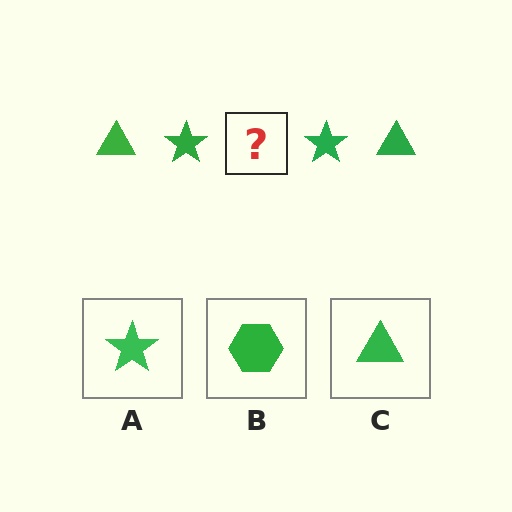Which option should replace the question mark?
Option C.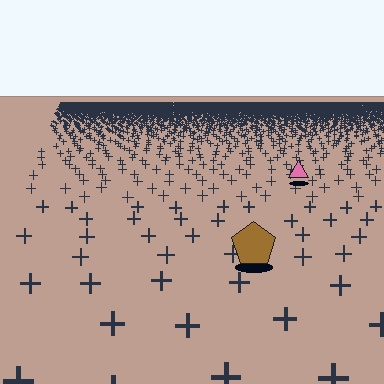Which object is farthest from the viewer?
The pink triangle is farthest from the viewer. It appears smaller and the ground texture around it is denser.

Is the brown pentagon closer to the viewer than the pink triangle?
Yes. The brown pentagon is closer — you can tell from the texture gradient: the ground texture is coarser near it.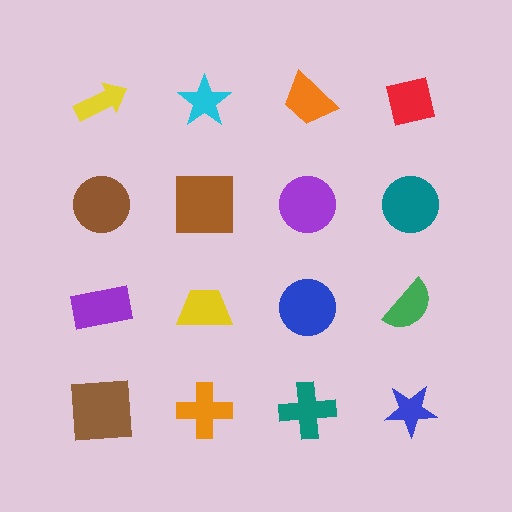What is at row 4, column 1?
A brown square.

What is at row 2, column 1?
A brown circle.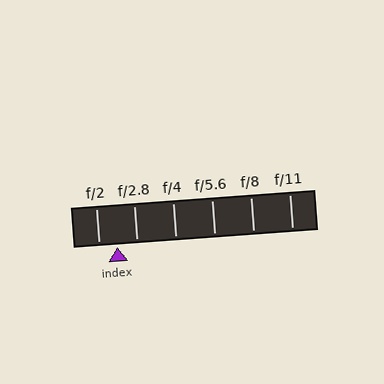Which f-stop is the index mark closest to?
The index mark is closest to f/2.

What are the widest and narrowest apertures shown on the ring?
The widest aperture shown is f/2 and the narrowest is f/11.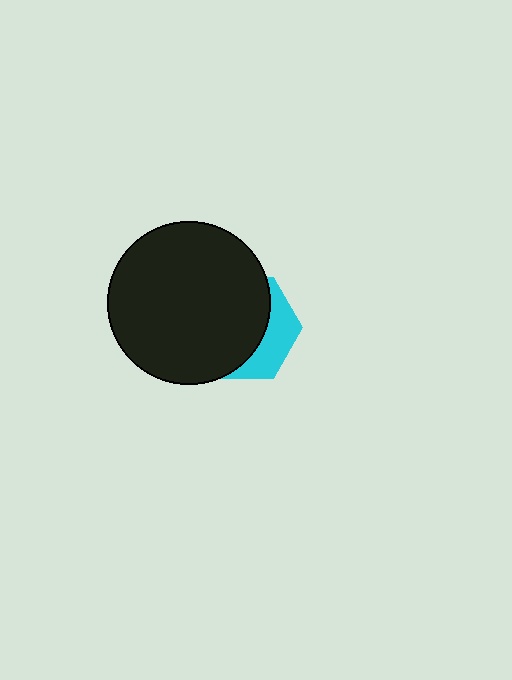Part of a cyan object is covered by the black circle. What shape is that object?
It is a hexagon.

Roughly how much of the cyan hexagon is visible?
A small part of it is visible (roughly 32%).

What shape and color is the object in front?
The object in front is a black circle.